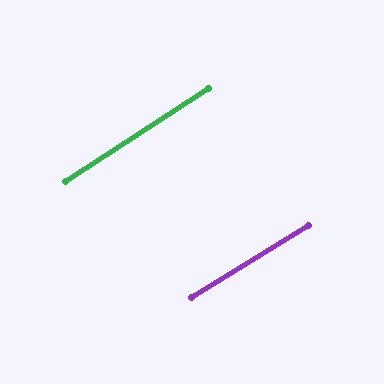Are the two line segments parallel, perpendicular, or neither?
Parallel — their directions differ by only 1.5°.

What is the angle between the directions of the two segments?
Approximately 1 degree.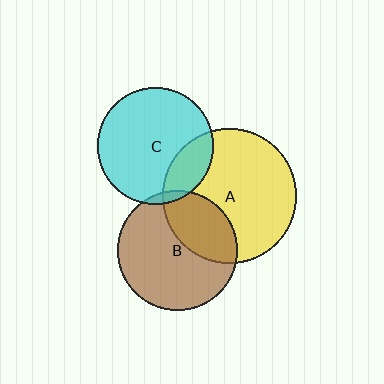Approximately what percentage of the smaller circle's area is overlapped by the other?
Approximately 5%.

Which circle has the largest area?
Circle A (yellow).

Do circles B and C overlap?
Yes.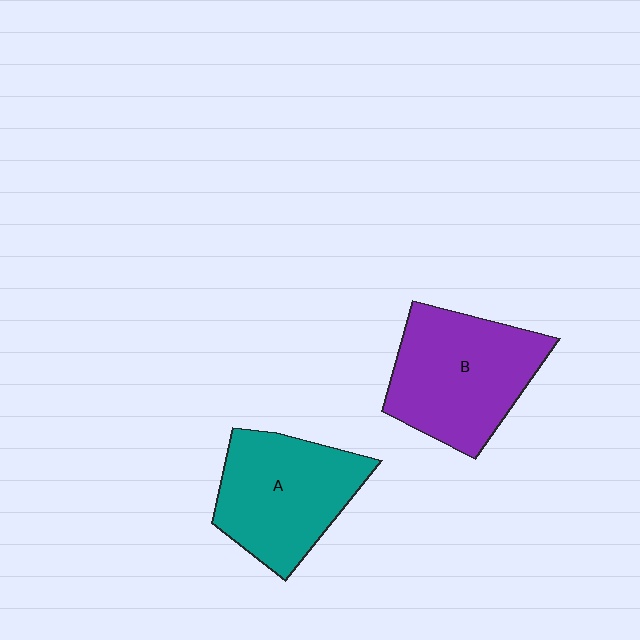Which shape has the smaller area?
Shape A (teal).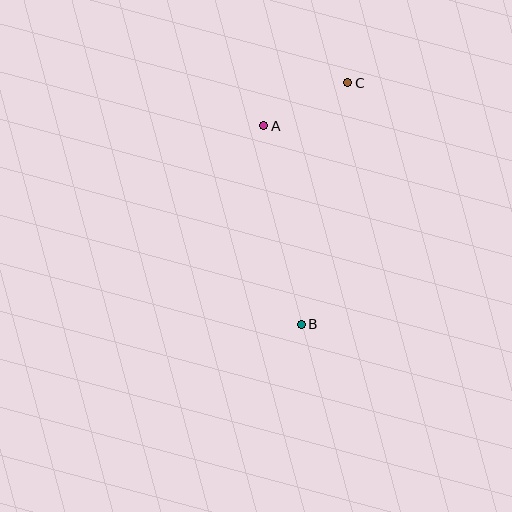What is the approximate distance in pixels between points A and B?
The distance between A and B is approximately 202 pixels.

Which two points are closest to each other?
Points A and C are closest to each other.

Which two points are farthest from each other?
Points B and C are farthest from each other.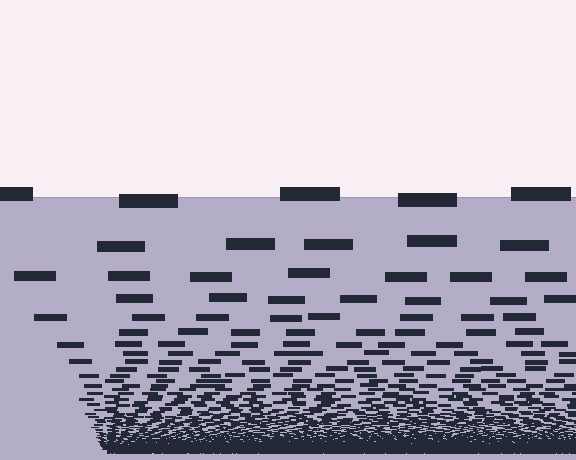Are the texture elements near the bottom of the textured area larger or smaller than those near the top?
Smaller. The gradient is inverted — elements near the bottom are smaller and denser.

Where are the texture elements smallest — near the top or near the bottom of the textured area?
Near the bottom.